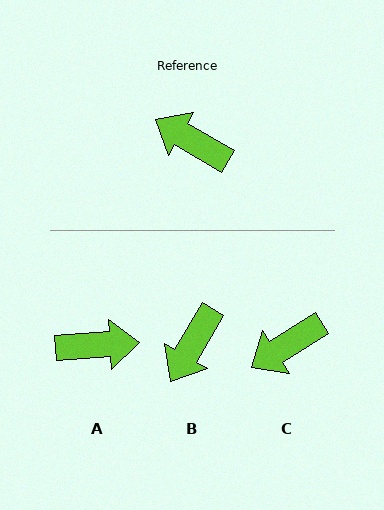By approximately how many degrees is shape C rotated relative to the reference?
Approximately 62 degrees counter-clockwise.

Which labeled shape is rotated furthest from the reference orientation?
A, about 146 degrees away.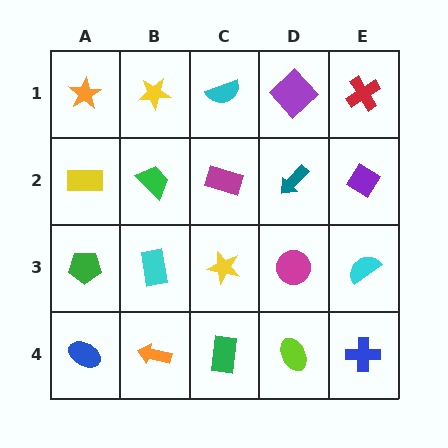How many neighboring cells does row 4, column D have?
3.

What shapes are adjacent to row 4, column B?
A cyan rectangle (row 3, column B), a blue ellipse (row 4, column A), a green rectangle (row 4, column C).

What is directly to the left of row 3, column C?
A cyan rectangle.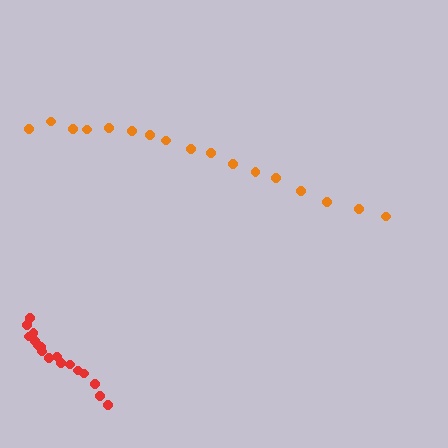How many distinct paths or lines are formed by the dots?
There are 2 distinct paths.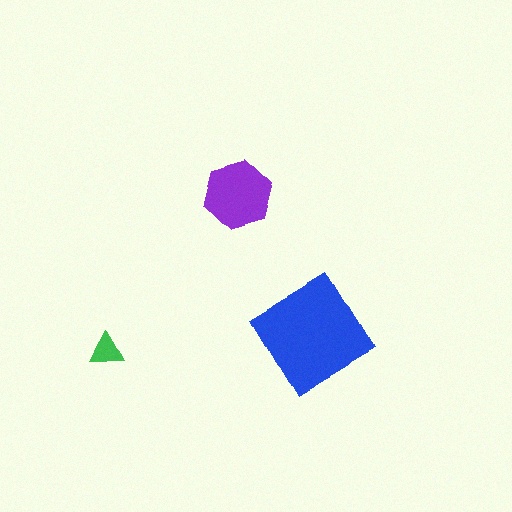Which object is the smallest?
The green triangle.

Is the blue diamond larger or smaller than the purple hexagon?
Larger.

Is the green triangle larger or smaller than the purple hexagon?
Smaller.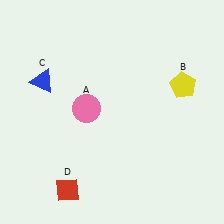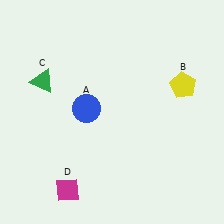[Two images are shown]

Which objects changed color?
A changed from pink to blue. C changed from blue to green. D changed from red to magenta.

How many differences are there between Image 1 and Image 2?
There are 3 differences between the two images.